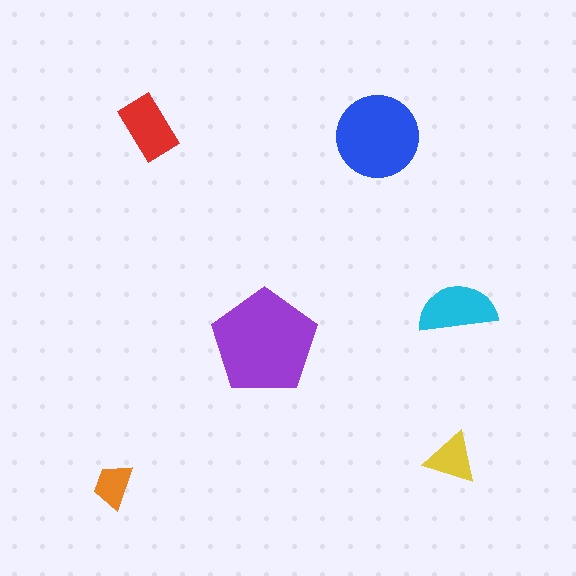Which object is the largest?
The purple pentagon.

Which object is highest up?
The red rectangle is topmost.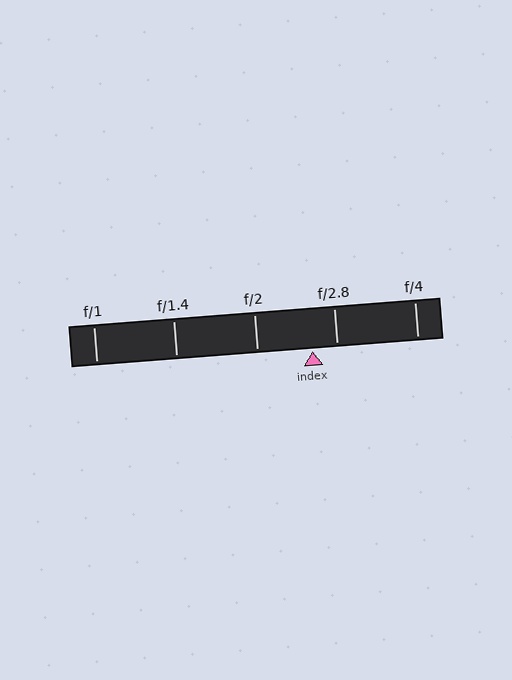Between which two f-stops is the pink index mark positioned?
The index mark is between f/2 and f/2.8.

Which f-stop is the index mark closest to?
The index mark is closest to f/2.8.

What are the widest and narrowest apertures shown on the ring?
The widest aperture shown is f/1 and the narrowest is f/4.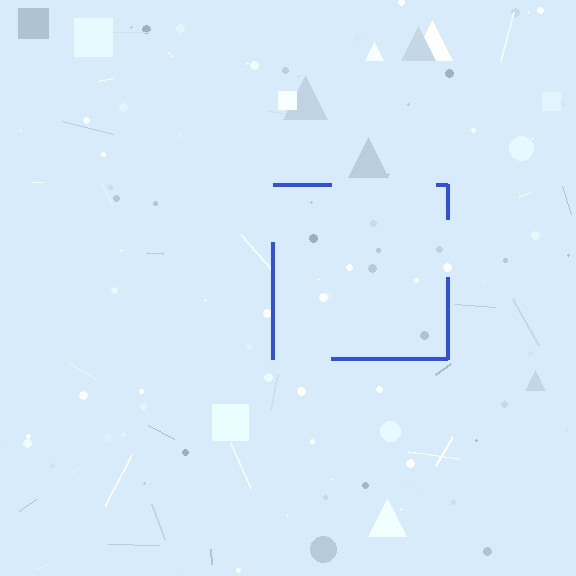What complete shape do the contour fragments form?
The contour fragments form a square.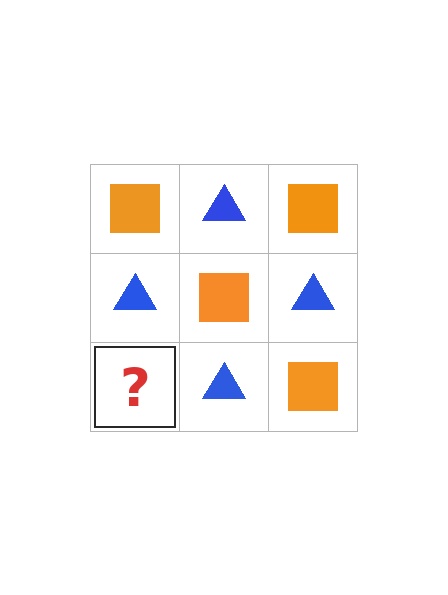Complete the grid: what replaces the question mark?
The question mark should be replaced with an orange square.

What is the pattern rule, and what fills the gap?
The rule is that it alternates orange square and blue triangle in a checkerboard pattern. The gap should be filled with an orange square.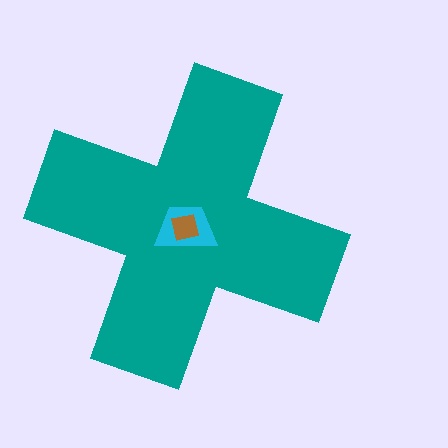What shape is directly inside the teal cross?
The cyan trapezoid.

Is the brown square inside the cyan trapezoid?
Yes.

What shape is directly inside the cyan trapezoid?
The brown square.